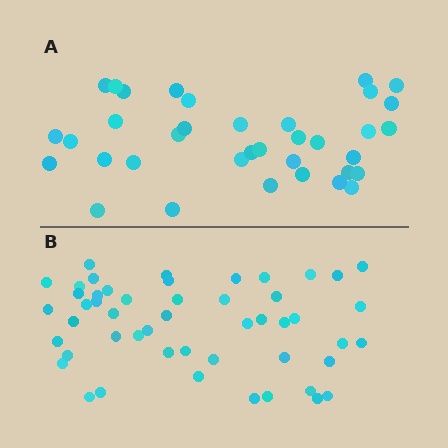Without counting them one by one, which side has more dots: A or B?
Region B (the bottom region) has more dots.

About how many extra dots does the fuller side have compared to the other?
Region B has approximately 15 more dots than region A.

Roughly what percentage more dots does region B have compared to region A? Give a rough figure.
About 40% more.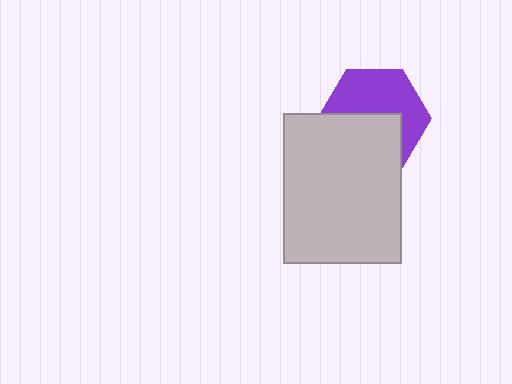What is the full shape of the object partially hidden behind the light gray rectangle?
The partially hidden object is a purple hexagon.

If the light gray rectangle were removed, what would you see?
You would see the complete purple hexagon.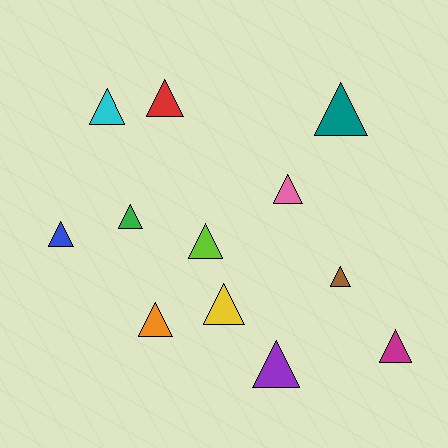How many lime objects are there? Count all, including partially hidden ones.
There is 1 lime object.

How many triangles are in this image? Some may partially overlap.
There are 12 triangles.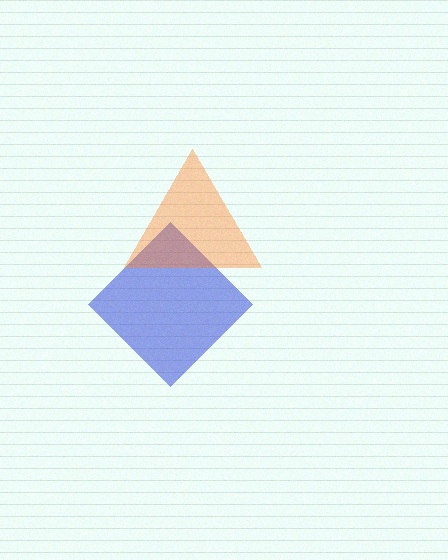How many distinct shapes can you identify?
There are 2 distinct shapes: a blue diamond, an orange triangle.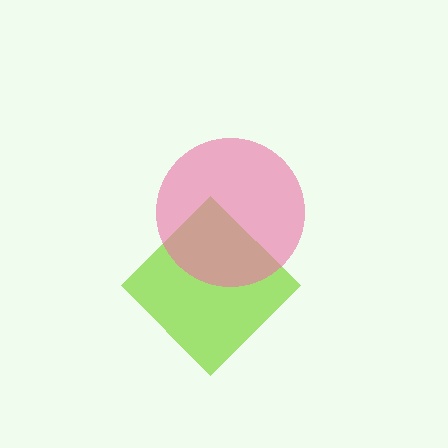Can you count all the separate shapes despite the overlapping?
Yes, there are 2 separate shapes.